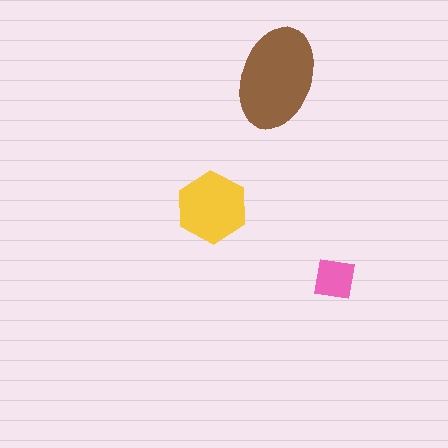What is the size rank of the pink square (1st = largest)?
3rd.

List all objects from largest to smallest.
The brown ellipse, the yellow hexagon, the pink square.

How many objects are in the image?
There are 3 objects in the image.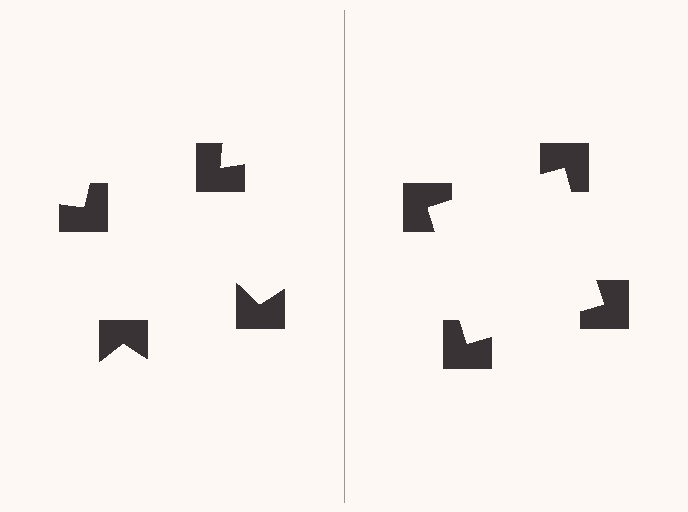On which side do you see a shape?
An illusory square appears on the right side. On the left side the wedge cuts are rotated, so no coherent shape forms.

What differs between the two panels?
The notched squares are positioned identically on both sides; only the wedge orientations differ. On the right they align to a square; on the left they are misaligned.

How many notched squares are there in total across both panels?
8 — 4 on each side.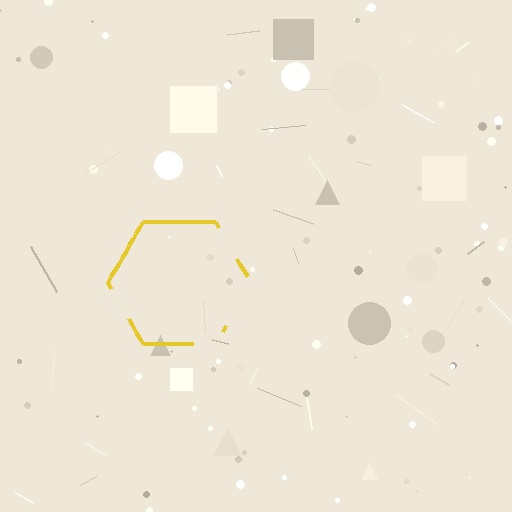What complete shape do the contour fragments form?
The contour fragments form a hexagon.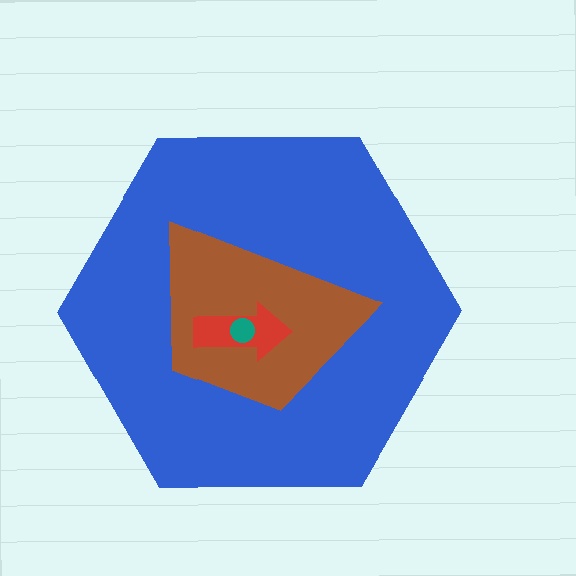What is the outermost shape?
The blue hexagon.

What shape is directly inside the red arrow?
The teal circle.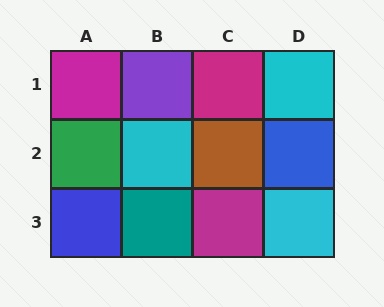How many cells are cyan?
3 cells are cyan.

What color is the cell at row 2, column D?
Blue.